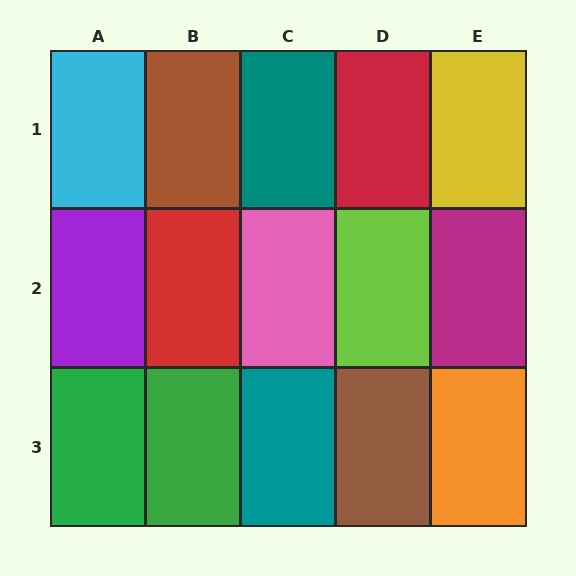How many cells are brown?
2 cells are brown.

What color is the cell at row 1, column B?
Brown.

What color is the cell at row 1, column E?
Yellow.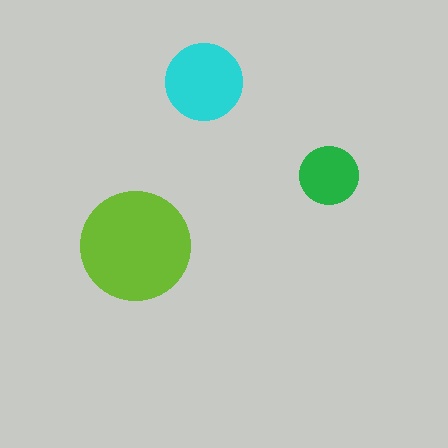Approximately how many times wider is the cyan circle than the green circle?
About 1.5 times wider.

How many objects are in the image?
There are 3 objects in the image.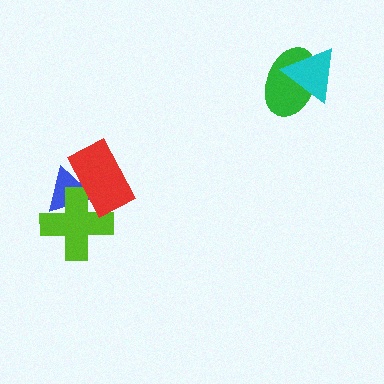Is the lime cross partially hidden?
Yes, it is partially covered by another shape.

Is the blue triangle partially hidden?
Yes, it is partially covered by another shape.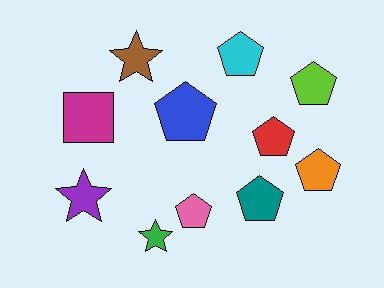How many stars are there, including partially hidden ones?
There are 3 stars.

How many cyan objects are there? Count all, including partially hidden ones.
There is 1 cyan object.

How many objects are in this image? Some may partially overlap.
There are 11 objects.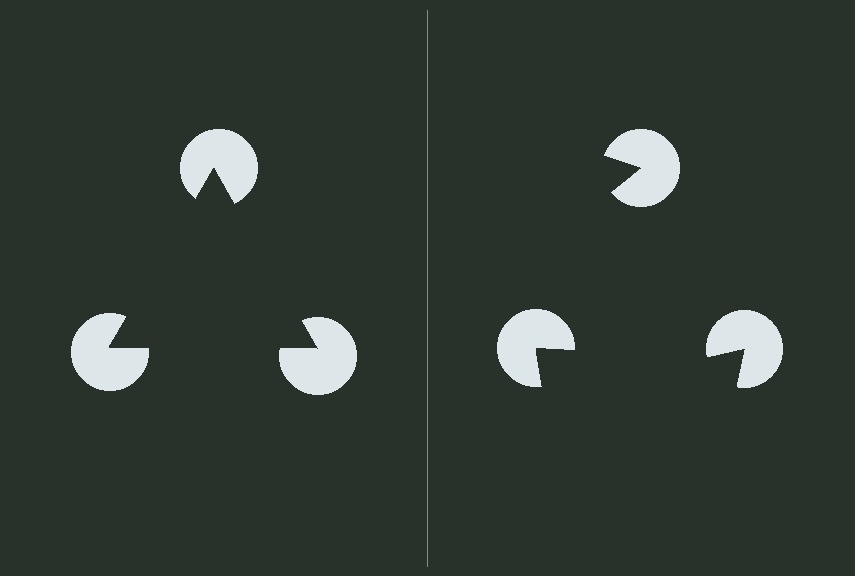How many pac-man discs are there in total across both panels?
6 — 3 on each side.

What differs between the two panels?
The pac-man discs are positioned identically on both sides; only the wedge orientations differ. On the left they align to a triangle; on the right they are misaligned.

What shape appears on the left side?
An illusory triangle.